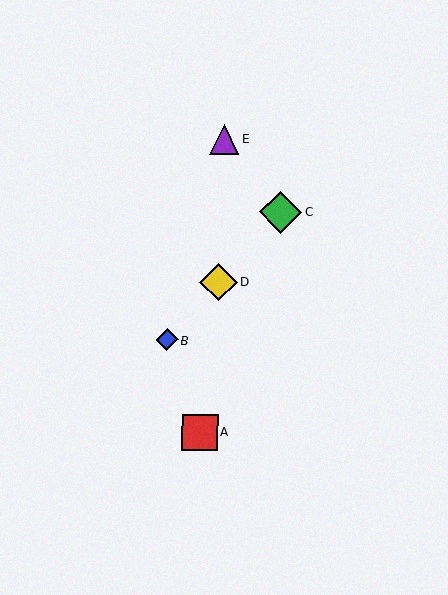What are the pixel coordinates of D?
Object D is at (218, 282).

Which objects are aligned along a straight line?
Objects B, C, D are aligned along a straight line.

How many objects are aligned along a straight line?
3 objects (B, C, D) are aligned along a straight line.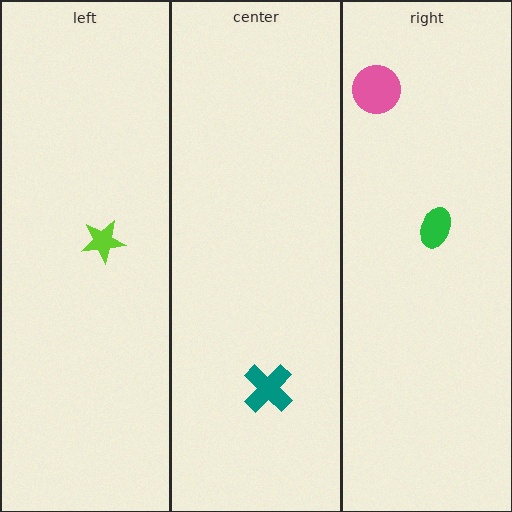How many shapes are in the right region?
2.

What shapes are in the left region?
The lime star.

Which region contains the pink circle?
The right region.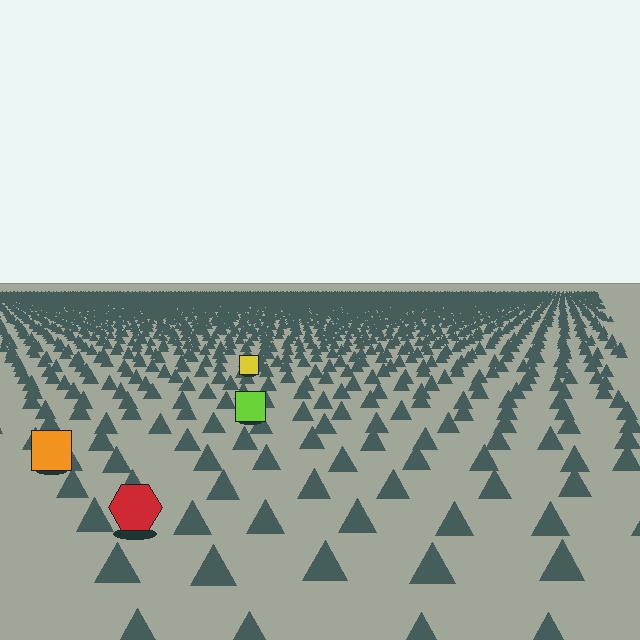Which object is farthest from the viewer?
The yellow square is farthest from the viewer. It appears smaller and the ground texture around it is denser.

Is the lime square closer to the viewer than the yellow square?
Yes. The lime square is closer — you can tell from the texture gradient: the ground texture is coarser near it.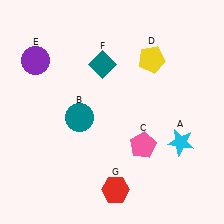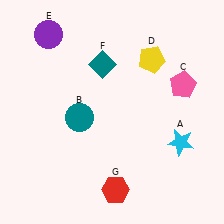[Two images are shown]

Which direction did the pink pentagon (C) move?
The pink pentagon (C) moved up.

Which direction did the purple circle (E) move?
The purple circle (E) moved up.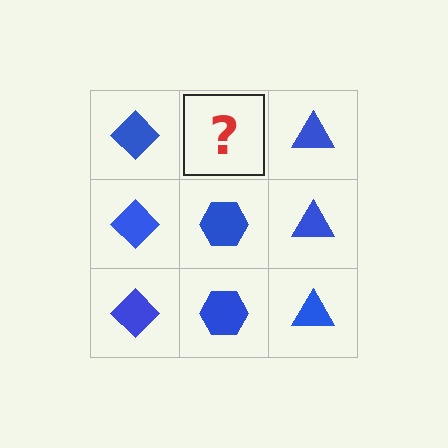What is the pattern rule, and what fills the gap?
The rule is that each column has a consistent shape. The gap should be filled with a blue hexagon.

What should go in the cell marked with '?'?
The missing cell should contain a blue hexagon.